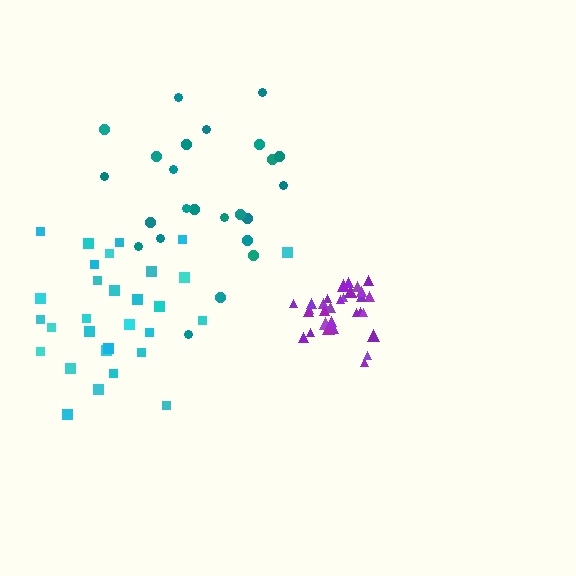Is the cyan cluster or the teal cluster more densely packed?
Cyan.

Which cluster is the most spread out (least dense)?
Teal.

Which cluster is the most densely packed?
Purple.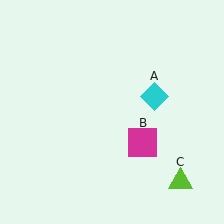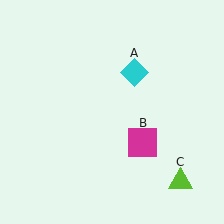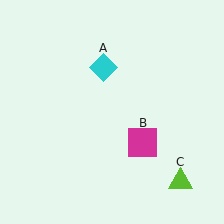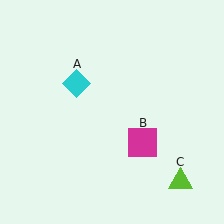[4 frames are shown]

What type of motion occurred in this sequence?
The cyan diamond (object A) rotated counterclockwise around the center of the scene.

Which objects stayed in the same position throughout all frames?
Magenta square (object B) and lime triangle (object C) remained stationary.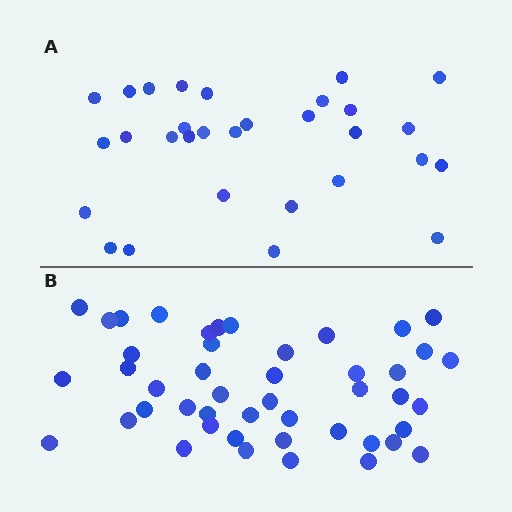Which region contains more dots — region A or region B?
Region B (the bottom region) has more dots.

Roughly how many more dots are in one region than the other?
Region B has approximately 15 more dots than region A.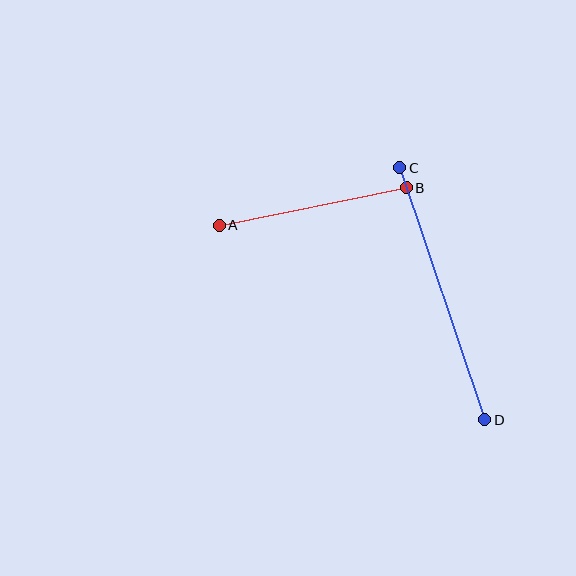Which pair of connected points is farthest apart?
Points C and D are farthest apart.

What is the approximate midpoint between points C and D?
The midpoint is at approximately (442, 294) pixels.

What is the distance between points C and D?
The distance is approximately 266 pixels.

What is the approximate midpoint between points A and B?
The midpoint is at approximately (313, 207) pixels.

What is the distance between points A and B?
The distance is approximately 191 pixels.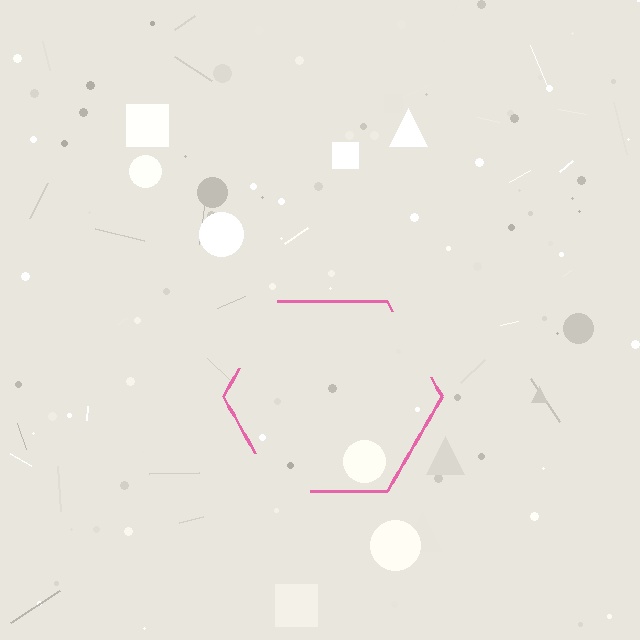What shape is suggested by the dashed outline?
The dashed outline suggests a hexagon.